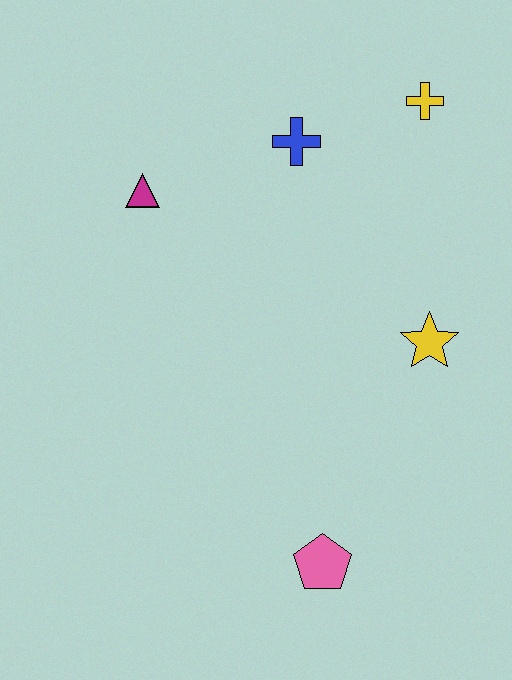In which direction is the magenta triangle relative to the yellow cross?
The magenta triangle is to the left of the yellow cross.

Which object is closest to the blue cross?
The yellow cross is closest to the blue cross.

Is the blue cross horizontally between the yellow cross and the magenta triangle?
Yes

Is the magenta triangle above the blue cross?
No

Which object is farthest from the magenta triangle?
The pink pentagon is farthest from the magenta triangle.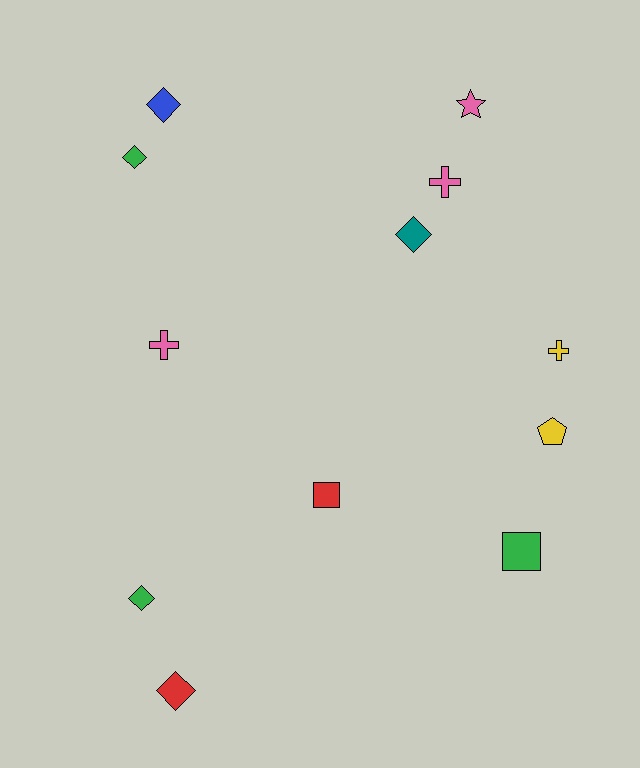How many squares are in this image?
There are 2 squares.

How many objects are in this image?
There are 12 objects.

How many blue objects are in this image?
There is 1 blue object.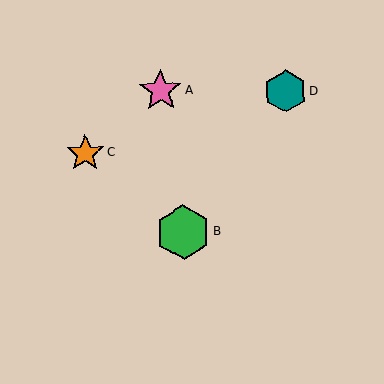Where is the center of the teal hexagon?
The center of the teal hexagon is at (285, 91).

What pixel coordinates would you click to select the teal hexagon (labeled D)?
Click at (285, 91) to select the teal hexagon D.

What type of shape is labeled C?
Shape C is an orange star.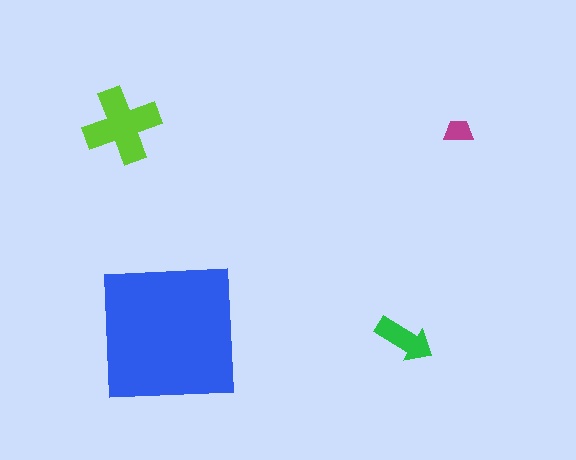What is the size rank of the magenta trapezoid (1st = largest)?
4th.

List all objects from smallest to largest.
The magenta trapezoid, the green arrow, the lime cross, the blue square.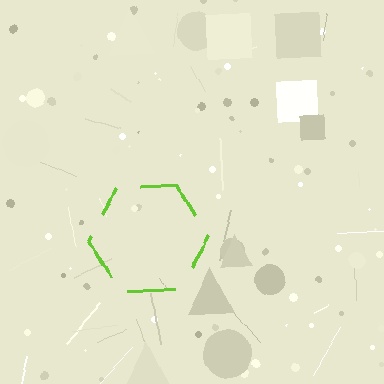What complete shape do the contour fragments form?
The contour fragments form a hexagon.